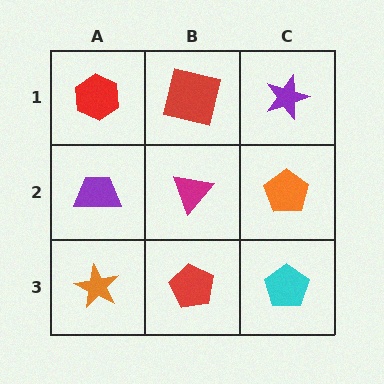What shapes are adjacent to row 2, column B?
A red square (row 1, column B), a red pentagon (row 3, column B), a purple trapezoid (row 2, column A), an orange pentagon (row 2, column C).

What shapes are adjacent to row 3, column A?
A purple trapezoid (row 2, column A), a red pentagon (row 3, column B).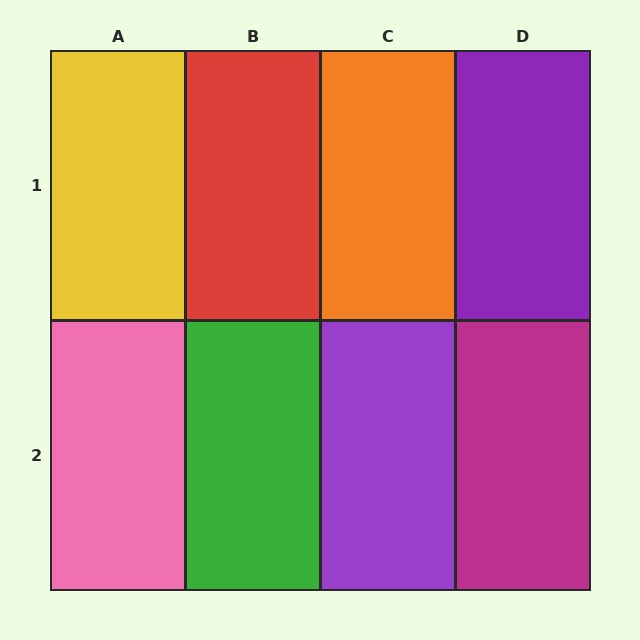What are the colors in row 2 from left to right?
Pink, green, purple, magenta.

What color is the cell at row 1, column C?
Orange.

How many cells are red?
1 cell is red.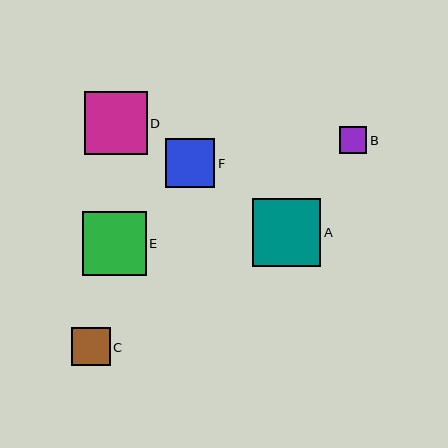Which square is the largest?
Square A is the largest with a size of approximately 68 pixels.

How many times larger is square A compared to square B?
Square A is approximately 2.5 times the size of square B.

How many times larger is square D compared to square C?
Square D is approximately 1.6 times the size of square C.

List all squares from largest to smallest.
From largest to smallest: A, E, D, F, C, B.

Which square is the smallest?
Square B is the smallest with a size of approximately 27 pixels.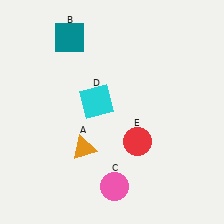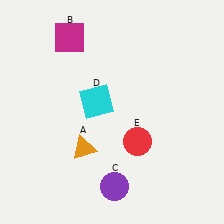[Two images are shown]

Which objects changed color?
B changed from teal to magenta. C changed from pink to purple.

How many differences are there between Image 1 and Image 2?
There are 2 differences between the two images.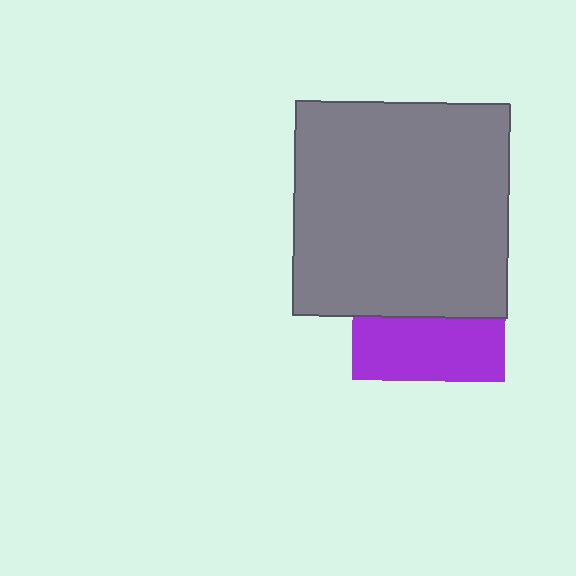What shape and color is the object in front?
The object in front is a gray square.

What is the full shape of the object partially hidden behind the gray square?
The partially hidden object is a purple square.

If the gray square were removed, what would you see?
You would see the complete purple square.